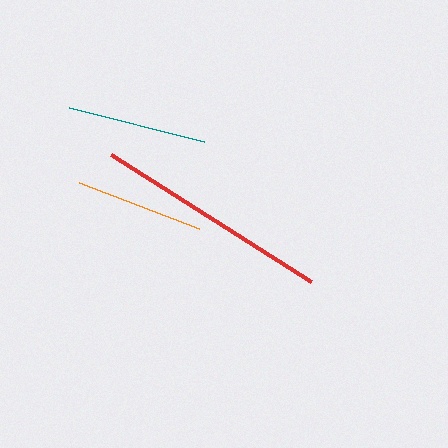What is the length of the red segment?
The red segment is approximately 237 pixels long.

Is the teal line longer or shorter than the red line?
The red line is longer than the teal line.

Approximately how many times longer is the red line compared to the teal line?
The red line is approximately 1.7 times the length of the teal line.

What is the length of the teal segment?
The teal segment is approximately 139 pixels long.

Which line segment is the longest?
The red line is the longest at approximately 237 pixels.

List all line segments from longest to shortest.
From longest to shortest: red, teal, orange.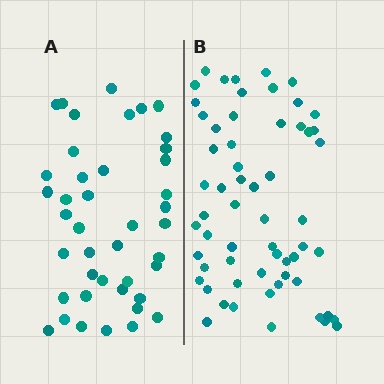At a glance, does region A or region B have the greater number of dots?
Region B (the right region) has more dots.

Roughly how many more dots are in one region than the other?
Region B has approximately 20 more dots than region A.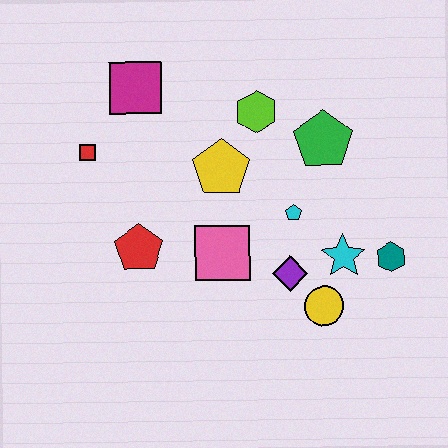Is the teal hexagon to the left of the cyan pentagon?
No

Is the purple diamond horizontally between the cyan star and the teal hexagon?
No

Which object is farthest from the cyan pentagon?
The red square is farthest from the cyan pentagon.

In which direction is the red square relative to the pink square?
The red square is to the left of the pink square.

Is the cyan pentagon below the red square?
Yes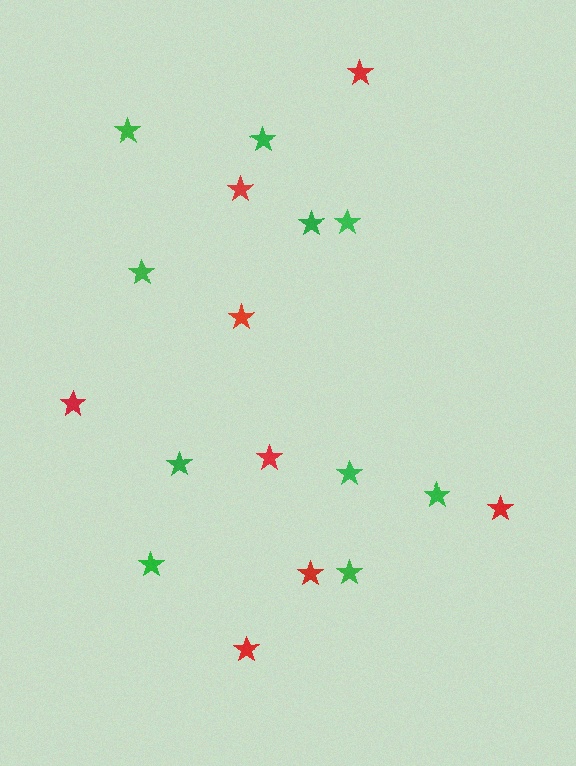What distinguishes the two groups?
There are 2 groups: one group of red stars (8) and one group of green stars (10).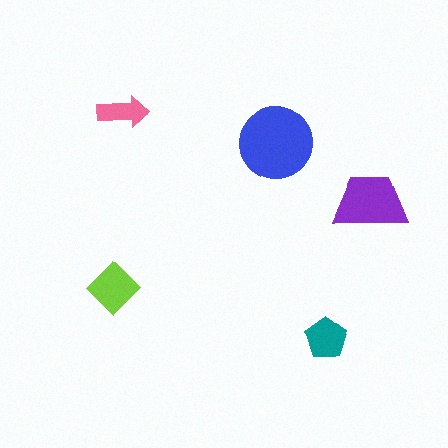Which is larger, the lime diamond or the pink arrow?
The lime diamond.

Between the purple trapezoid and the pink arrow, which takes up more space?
The purple trapezoid.